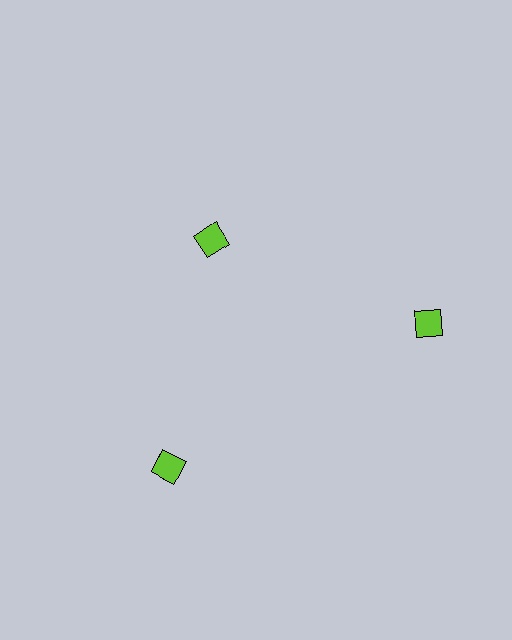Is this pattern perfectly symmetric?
No. The 3 lime diamonds are arranged in a ring, but one element near the 11 o'clock position is pulled inward toward the center, breaking the 3-fold rotational symmetry.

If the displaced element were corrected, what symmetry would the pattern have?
It would have 3-fold rotational symmetry — the pattern would map onto itself every 120 degrees.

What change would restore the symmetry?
The symmetry would be restored by moving it outward, back onto the ring so that all 3 diamonds sit at equal angles and equal distance from the center.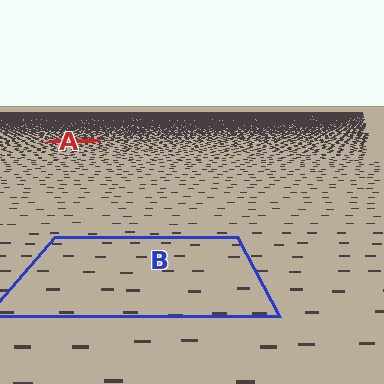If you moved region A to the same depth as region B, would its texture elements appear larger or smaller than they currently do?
They would appear larger. At a closer depth, the same texture elements are projected at a bigger on-screen size.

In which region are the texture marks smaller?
The texture marks are smaller in region A, because it is farther away.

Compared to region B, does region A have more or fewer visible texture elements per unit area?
Region A has more texture elements per unit area — they are packed more densely because it is farther away.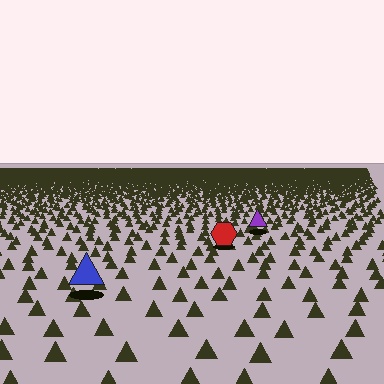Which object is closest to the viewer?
The blue triangle is closest. The texture marks near it are larger and more spread out.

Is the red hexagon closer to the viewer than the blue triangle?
No. The blue triangle is closer — you can tell from the texture gradient: the ground texture is coarser near it.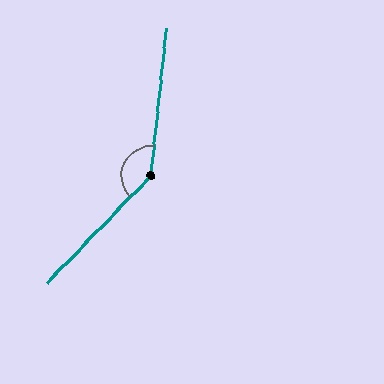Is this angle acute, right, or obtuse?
It is obtuse.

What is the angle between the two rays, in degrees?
Approximately 142 degrees.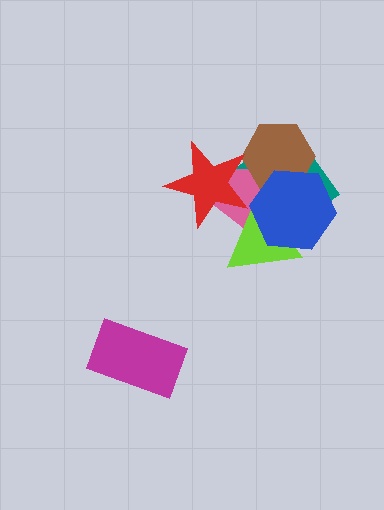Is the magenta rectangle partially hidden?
No, no other shape covers it.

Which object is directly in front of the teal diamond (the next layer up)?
The pink pentagon is directly in front of the teal diamond.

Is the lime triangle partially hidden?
Yes, it is partially covered by another shape.